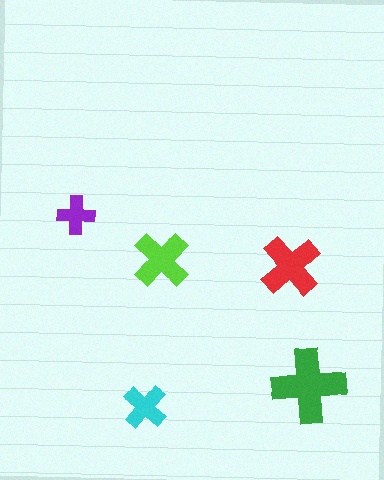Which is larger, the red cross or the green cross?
The green one.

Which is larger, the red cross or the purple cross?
The red one.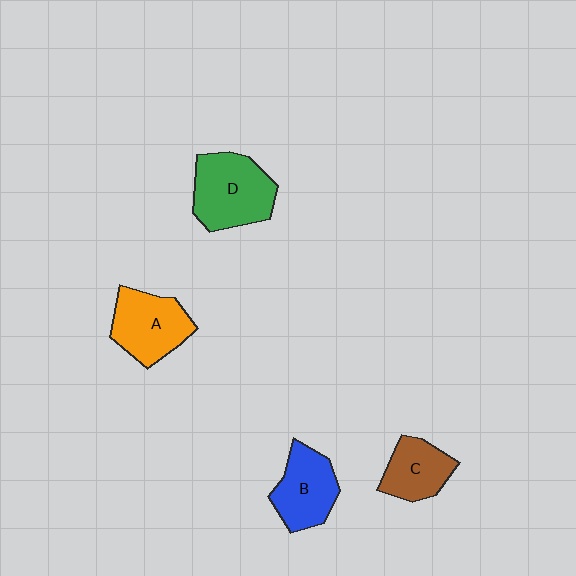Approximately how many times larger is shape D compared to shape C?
Approximately 1.5 times.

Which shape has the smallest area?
Shape C (brown).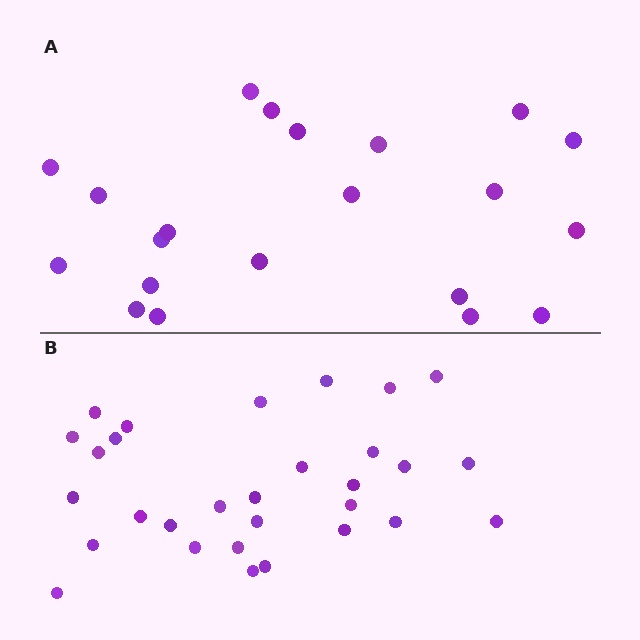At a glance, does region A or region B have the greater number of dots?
Region B (the bottom region) has more dots.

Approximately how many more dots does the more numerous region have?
Region B has roughly 8 or so more dots than region A.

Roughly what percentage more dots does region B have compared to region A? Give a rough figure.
About 45% more.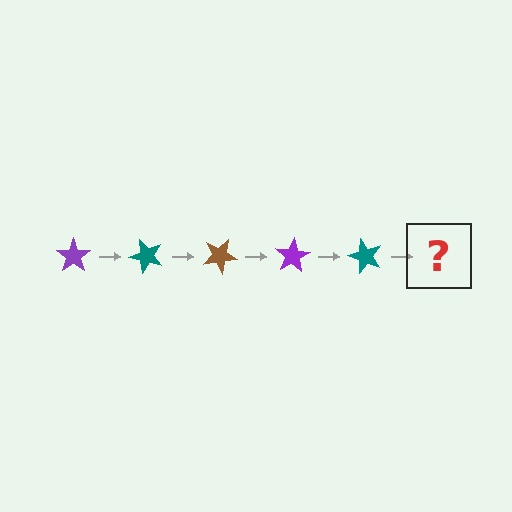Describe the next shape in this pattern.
It should be a brown star, rotated 250 degrees from the start.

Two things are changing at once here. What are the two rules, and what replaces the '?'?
The two rules are that it rotates 50 degrees each step and the color cycles through purple, teal, and brown. The '?' should be a brown star, rotated 250 degrees from the start.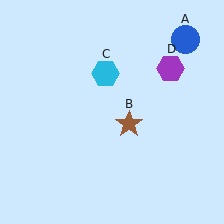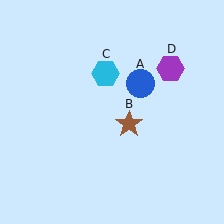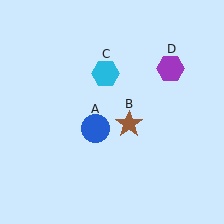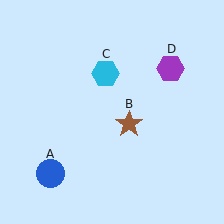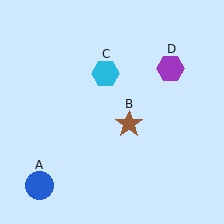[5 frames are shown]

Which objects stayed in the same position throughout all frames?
Brown star (object B) and cyan hexagon (object C) and purple hexagon (object D) remained stationary.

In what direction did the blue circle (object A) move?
The blue circle (object A) moved down and to the left.